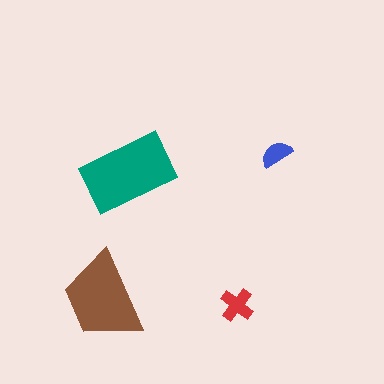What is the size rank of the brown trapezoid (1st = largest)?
2nd.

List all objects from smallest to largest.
The blue semicircle, the red cross, the brown trapezoid, the teal rectangle.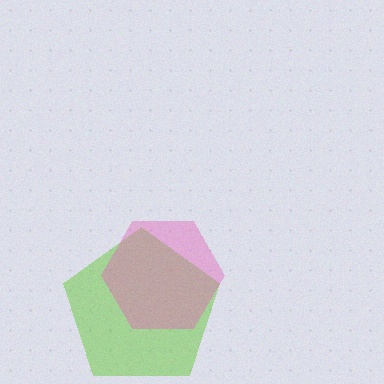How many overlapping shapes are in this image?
There are 2 overlapping shapes in the image.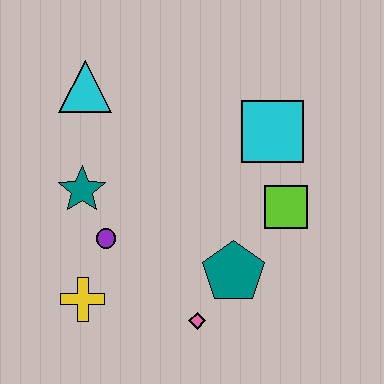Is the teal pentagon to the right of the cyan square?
No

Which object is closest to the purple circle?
The teal star is closest to the purple circle.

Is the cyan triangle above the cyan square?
Yes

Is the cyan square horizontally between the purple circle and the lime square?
Yes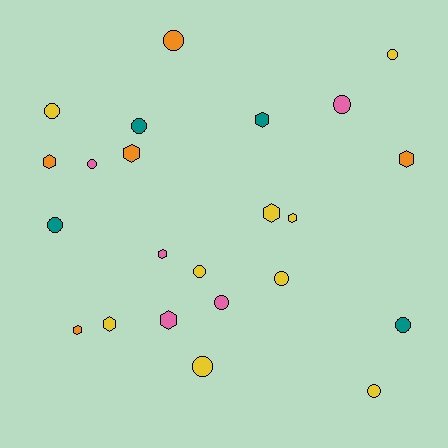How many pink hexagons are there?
There are 2 pink hexagons.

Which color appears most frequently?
Yellow, with 9 objects.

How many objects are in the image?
There are 23 objects.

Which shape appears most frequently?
Circle, with 13 objects.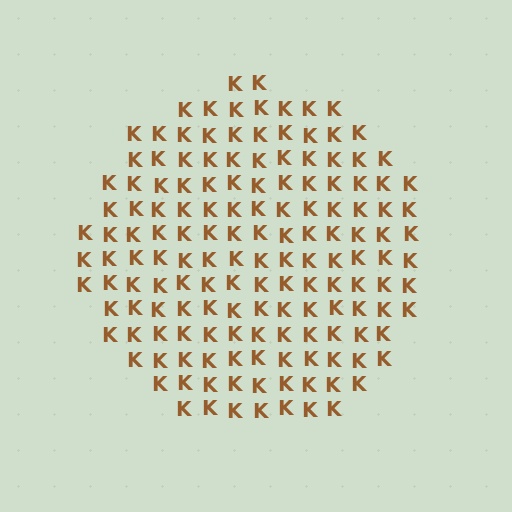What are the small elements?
The small elements are letter K's.